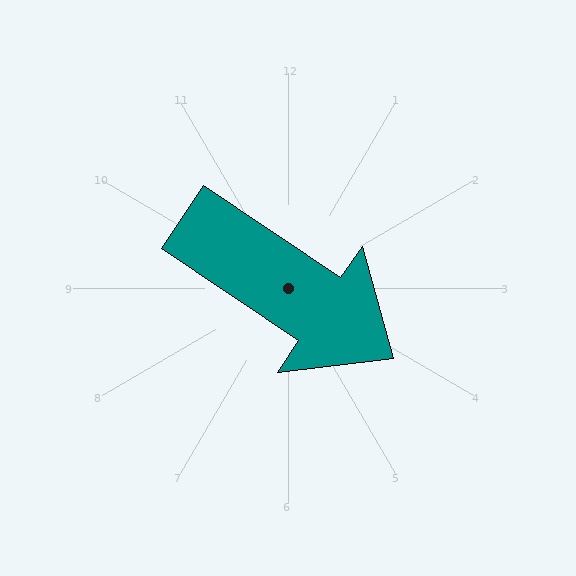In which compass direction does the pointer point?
Southeast.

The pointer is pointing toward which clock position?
Roughly 4 o'clock.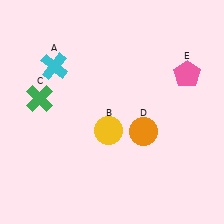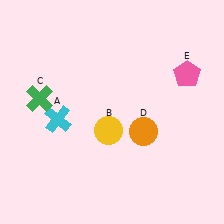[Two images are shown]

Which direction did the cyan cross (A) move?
The cyan cross (A) moved down.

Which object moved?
The cyan cross (A) moved down.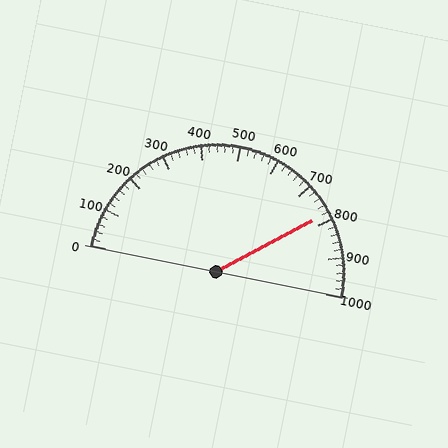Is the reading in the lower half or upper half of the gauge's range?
The reading is in the upper half of the range (0 to 1000).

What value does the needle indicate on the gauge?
The needle indicates approximately 780.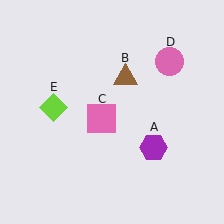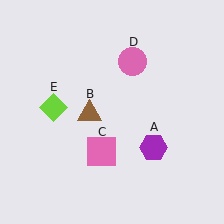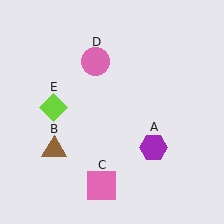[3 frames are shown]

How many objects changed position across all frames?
3 objects changed position: brown triangle (object B), pink square (object C), pink circle (object D).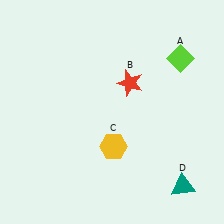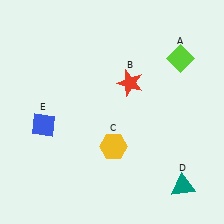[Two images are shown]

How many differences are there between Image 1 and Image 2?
There is 1 difference between the two images.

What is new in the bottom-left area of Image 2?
A blue diamond (E) was added in the bottom-left area of Image 2.